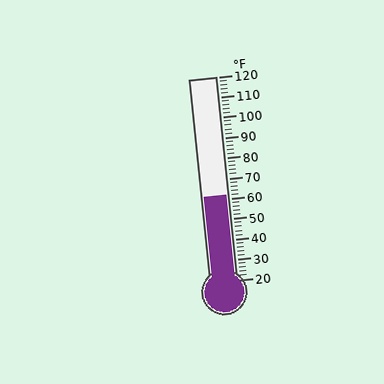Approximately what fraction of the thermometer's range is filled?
The thermometer is filled to approximately 40% of its range.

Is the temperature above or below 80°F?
The temperature is below 80°F.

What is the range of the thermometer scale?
The thermometer scale ranges from 20°F to 120°F.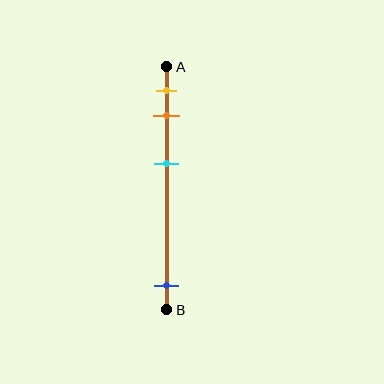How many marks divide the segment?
There are 4 marks dividing the segment.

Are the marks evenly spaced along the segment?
No, the marks are not evenly spaced.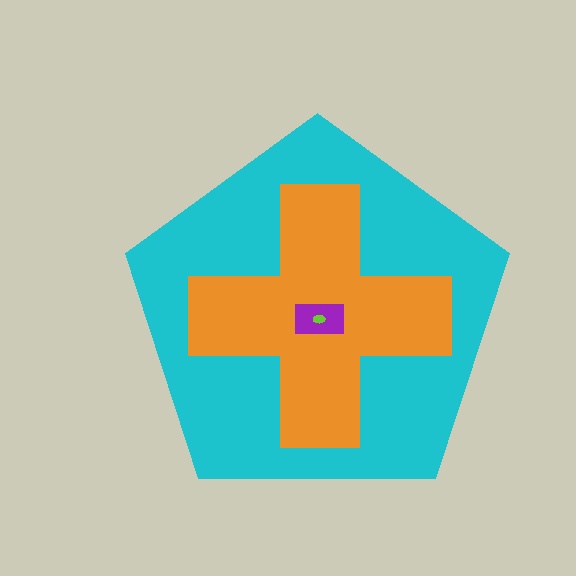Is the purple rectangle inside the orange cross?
Yes.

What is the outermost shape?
The cyan pentagon.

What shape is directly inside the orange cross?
The purple rectangle.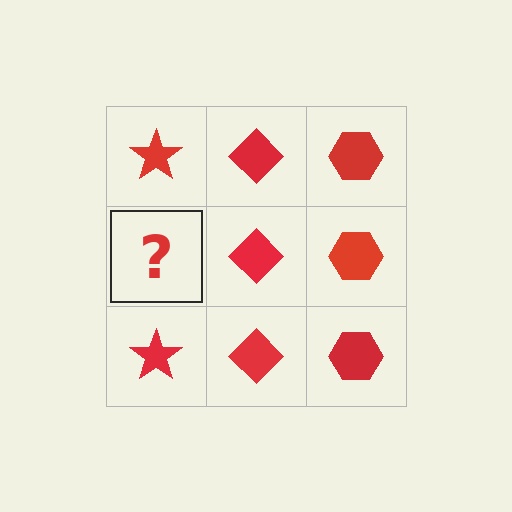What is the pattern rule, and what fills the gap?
The rule is that each column has a consistent shape. The gap should be filled with a red star.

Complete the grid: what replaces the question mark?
The question mark should be replaced with a red star.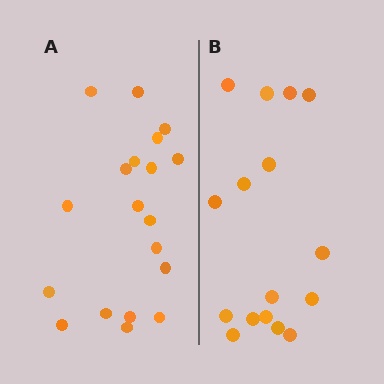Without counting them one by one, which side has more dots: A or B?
Region A (the left region) has more dots.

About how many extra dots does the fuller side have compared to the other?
Region A has just a few more — roughly 2 or 3 more dots than region B.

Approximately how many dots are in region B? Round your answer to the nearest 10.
About 20 dots. (The exact count is 16, which rounds to 20.)